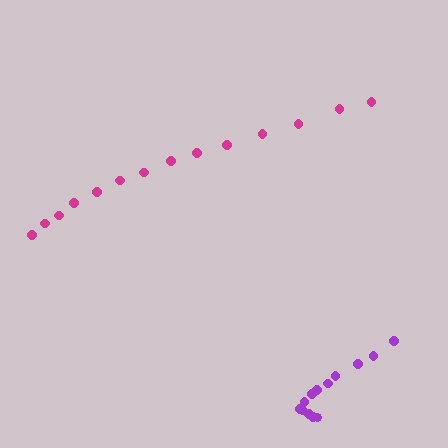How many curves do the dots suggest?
There are 2 distinct paths.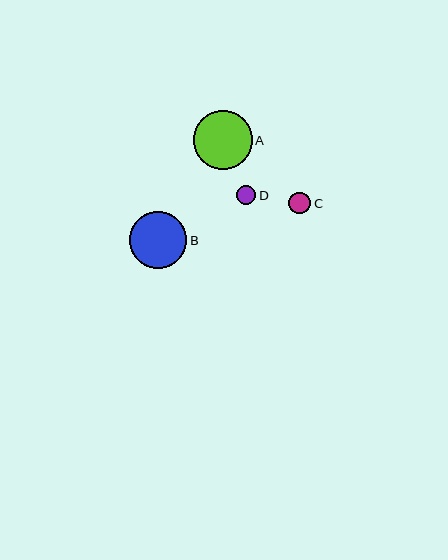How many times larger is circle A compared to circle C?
Circle A is approximately 2.7 times the size of circle C.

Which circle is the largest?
Circle A is the largest with a size of approximately 59 pixels.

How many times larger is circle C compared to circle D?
Circle C is approximately 1.1 times the size of circle D.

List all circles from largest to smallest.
From largest to smallest: A, B, C, D.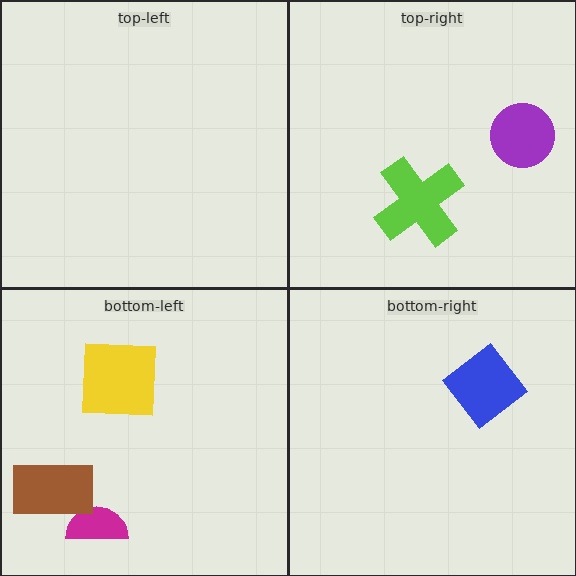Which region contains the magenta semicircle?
The bottom-left region.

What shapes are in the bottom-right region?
The blue diamond.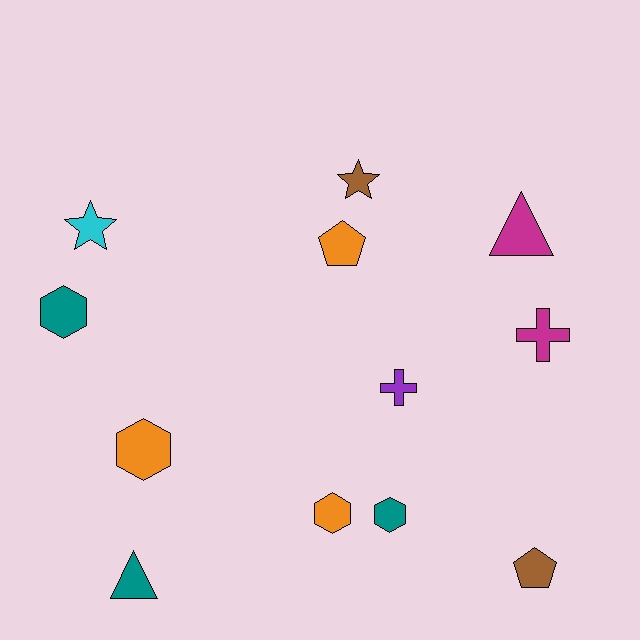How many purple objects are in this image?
There is 1 purple object.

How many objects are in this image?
There are 12 objects.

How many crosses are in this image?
There are 2 crosses.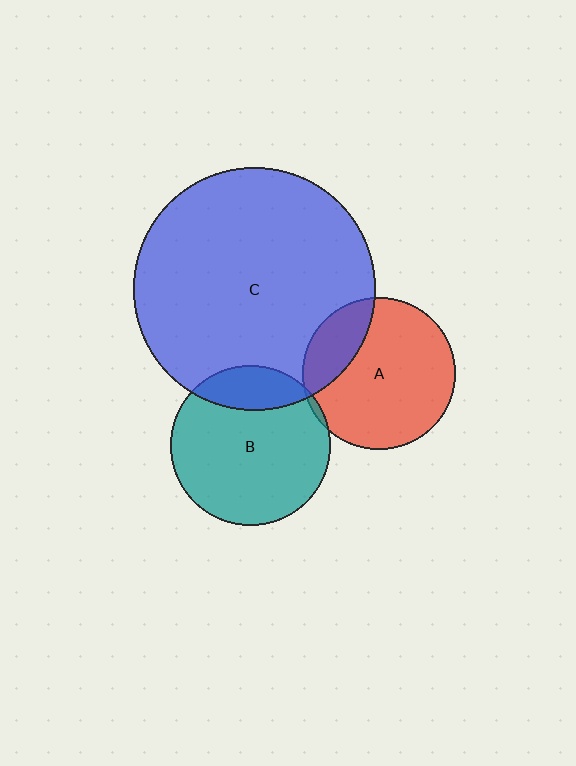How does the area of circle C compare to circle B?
Approximately 2.3 times.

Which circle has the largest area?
Circle C (blue).